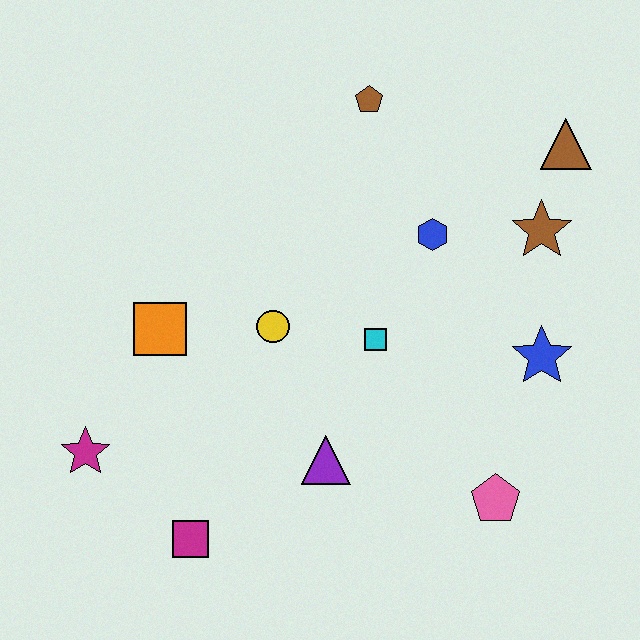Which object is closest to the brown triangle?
The brown star is closest to the brown triangle.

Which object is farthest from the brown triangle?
The magenta star is farthest from the brown triangle.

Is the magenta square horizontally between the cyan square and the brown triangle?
No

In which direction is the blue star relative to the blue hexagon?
The blue star is below the blue hexagon.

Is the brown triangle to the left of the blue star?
No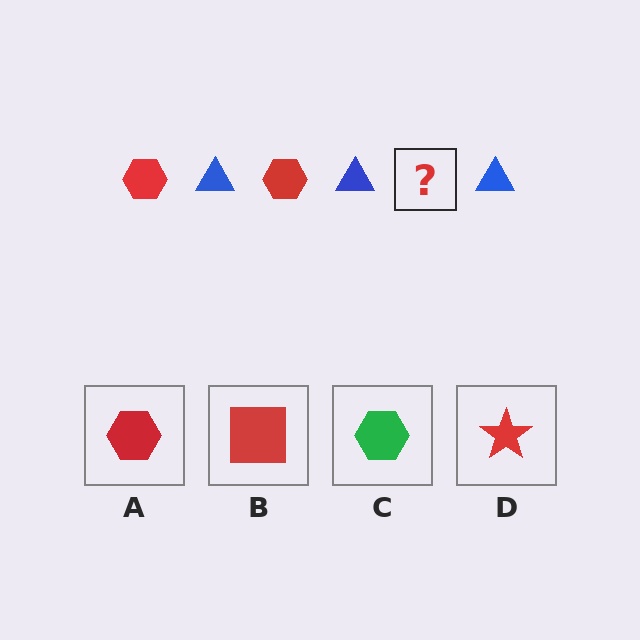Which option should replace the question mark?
Option A.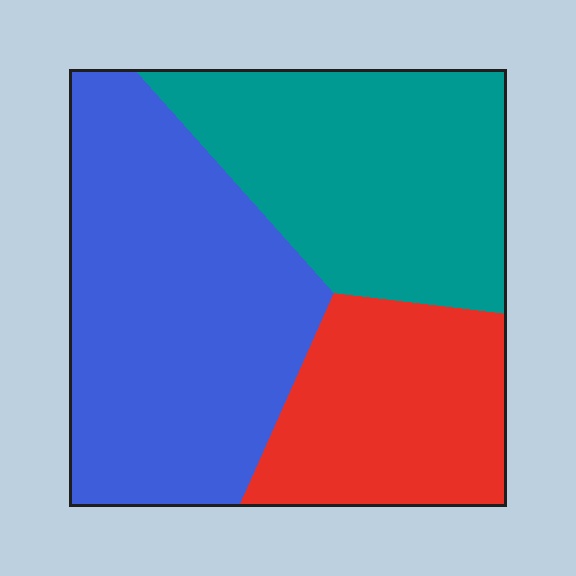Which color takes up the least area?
Red, at roughly 25%.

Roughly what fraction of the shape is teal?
Teal takes up about one third (1/3) of the shape.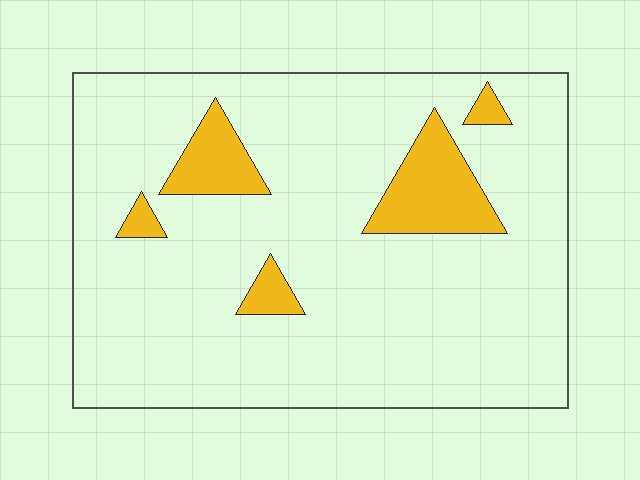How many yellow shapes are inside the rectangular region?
5.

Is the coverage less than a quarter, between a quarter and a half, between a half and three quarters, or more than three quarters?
Less than a quarter.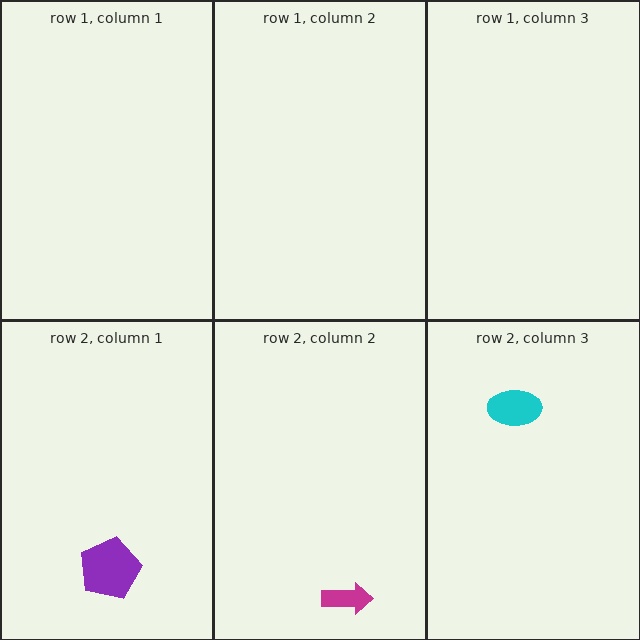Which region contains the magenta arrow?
The row 2, column 2 region.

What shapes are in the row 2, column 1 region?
The purple pentagon.